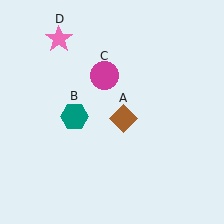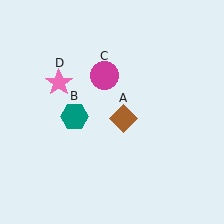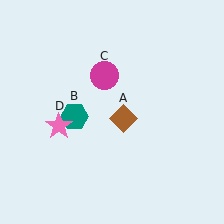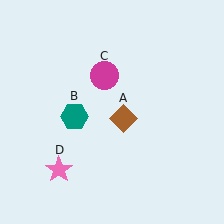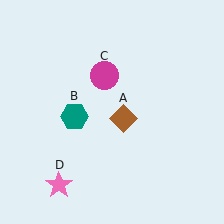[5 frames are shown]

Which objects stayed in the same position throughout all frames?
Brown diamond (object A) and teal hexagon (object B) and magenta circle (object C) remained stationary.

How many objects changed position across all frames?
1 object changed position: pink star (object D).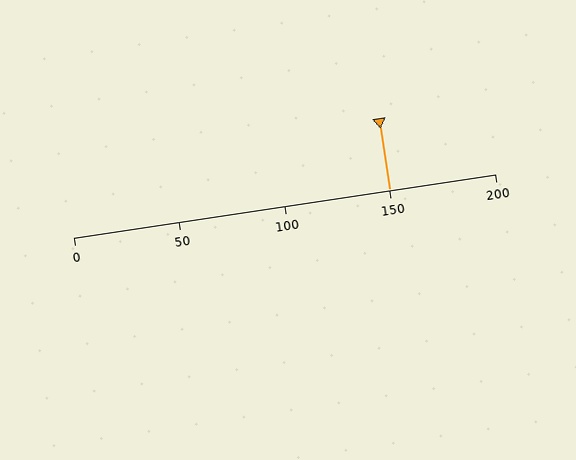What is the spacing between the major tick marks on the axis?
The major ticks are spaced 50 apart.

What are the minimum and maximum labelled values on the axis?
The axis runs from 0 to 200.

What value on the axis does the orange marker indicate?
The marker indicates approximately 150.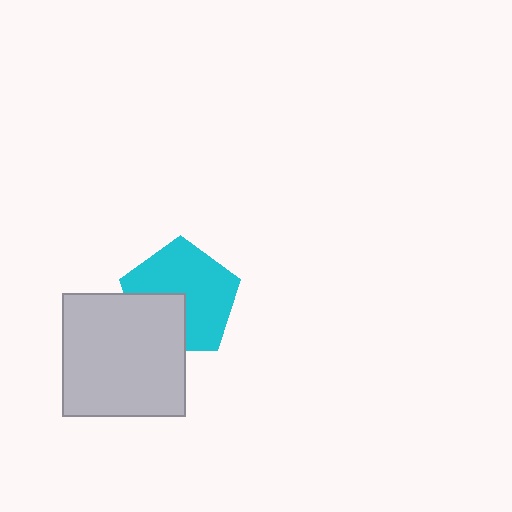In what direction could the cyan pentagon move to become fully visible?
The cyan pentagon could move toward the upper-right. That would shift it out from behind the light gray square entirely.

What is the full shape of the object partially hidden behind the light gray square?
The partially hidden object is a cyan pentagon.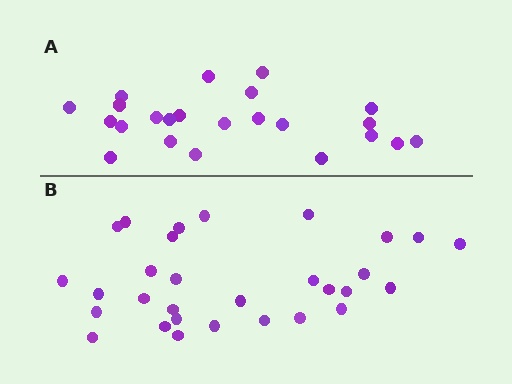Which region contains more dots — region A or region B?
Region B (the bottom region) has more dots.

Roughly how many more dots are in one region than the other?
Region B has roughly 8 or so more dots than region A.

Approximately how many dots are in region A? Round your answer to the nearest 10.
About 20 dots. (The exact count is 23, which rounds to 20.)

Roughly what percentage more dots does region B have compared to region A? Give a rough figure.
About 30% more.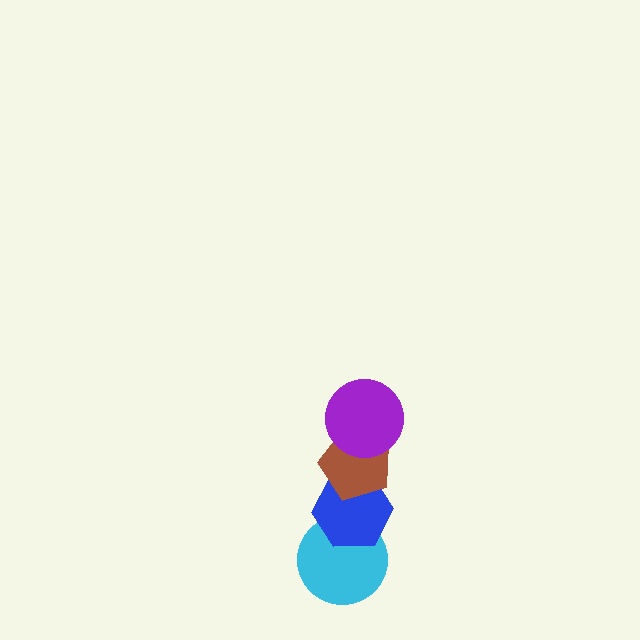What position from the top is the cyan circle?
The cyan circle is 4th from the top.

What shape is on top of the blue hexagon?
The brown pentagon is on top of the blue hexagon.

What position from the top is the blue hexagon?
The blue hexagon is 3rd from the top.